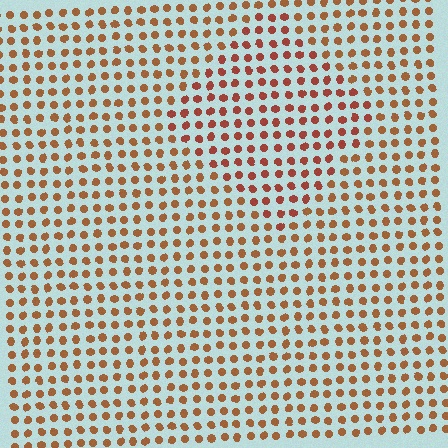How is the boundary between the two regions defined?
The boundary is defined purely by a slight shift in hue (about 20 degrees). Spacing, size, and orientation are identical on both sides.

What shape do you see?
I see a diamond.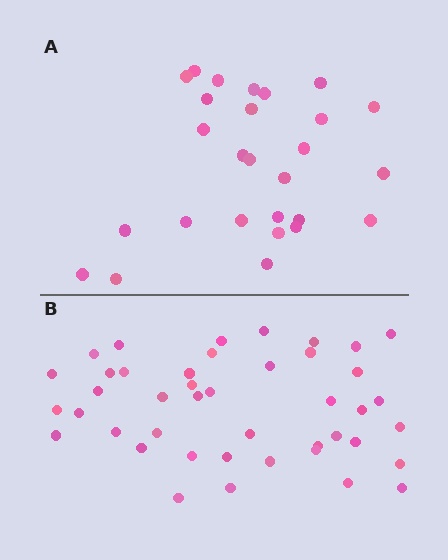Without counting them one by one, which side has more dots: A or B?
Region B (the bottom region) has more dots.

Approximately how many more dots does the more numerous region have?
Region B has approximately 15 more dots than region A.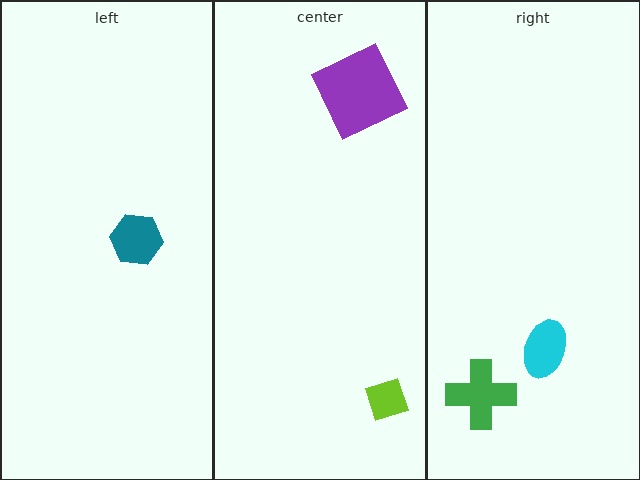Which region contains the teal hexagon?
The left region.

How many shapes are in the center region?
2.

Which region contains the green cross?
The right region.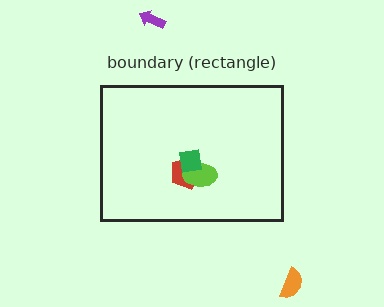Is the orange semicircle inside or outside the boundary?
Outside.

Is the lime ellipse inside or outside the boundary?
Inside.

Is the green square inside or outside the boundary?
Inside.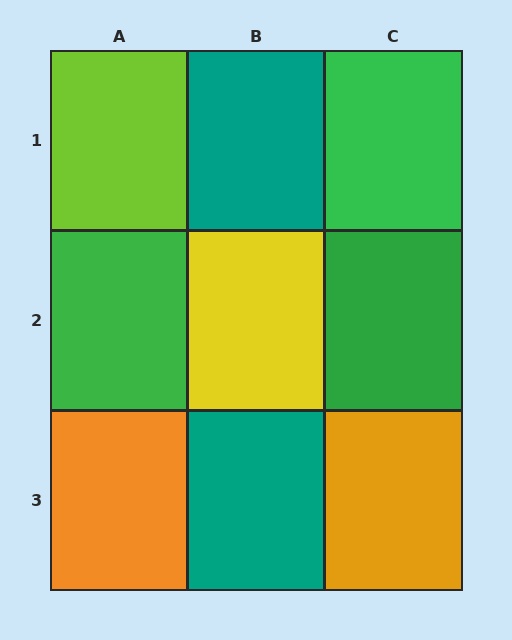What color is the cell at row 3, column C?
Orange.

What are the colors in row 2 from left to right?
Green, yellow, green.